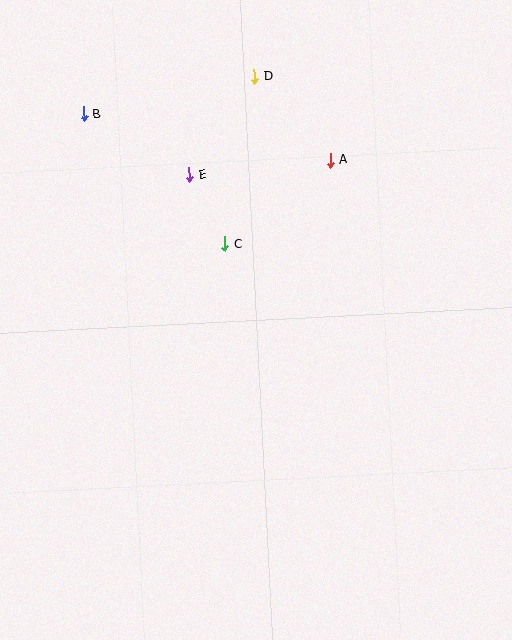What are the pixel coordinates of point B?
Point B is at (84, 114).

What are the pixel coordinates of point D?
Point D is at (254, 76).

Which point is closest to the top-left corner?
Point B is closest to the top-left corner.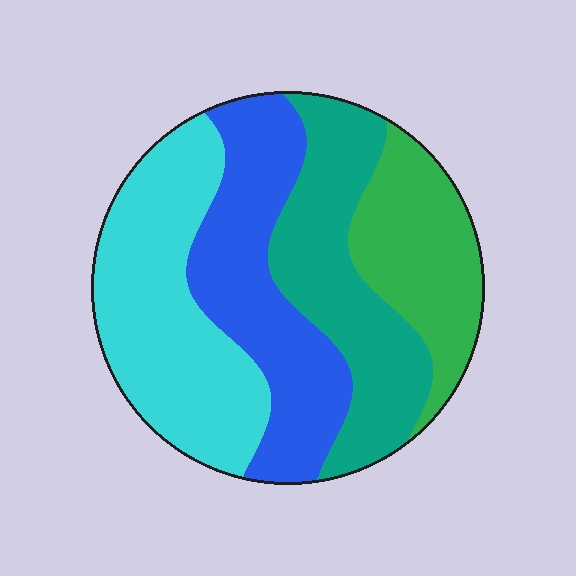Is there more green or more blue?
Blue.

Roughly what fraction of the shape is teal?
Teal covers roughly 25% of the shape.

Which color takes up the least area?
Green, at roughly 20%.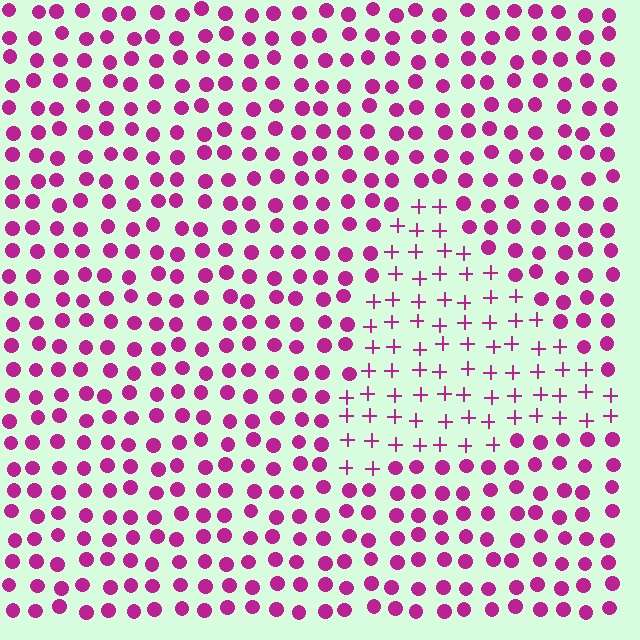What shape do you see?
I see a triangle.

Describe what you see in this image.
The image is filled with small magenta elements arranged in a uniform grid. A triangle-shaped region contains plus signs, while the surrounding area contains circles. The boundary is defined purely by the change in element shape.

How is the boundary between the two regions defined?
The boundary is defined by a change in element shape: plus signs inside vs. circles outside. All elements share the same color and spacing.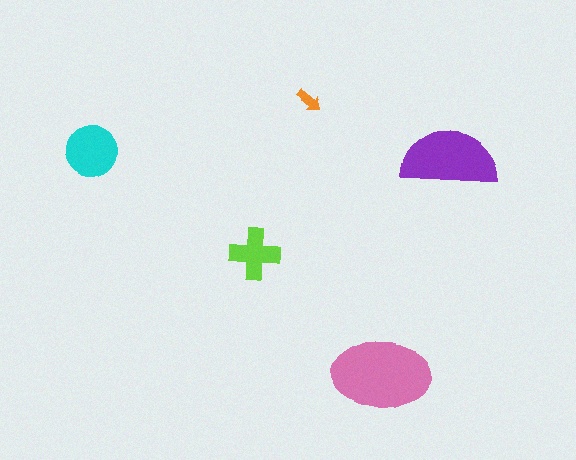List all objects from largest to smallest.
The pink ellipse, the purple semicircle, the cyan circle, the lime cross, the orange arrow.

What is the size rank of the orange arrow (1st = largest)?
5th.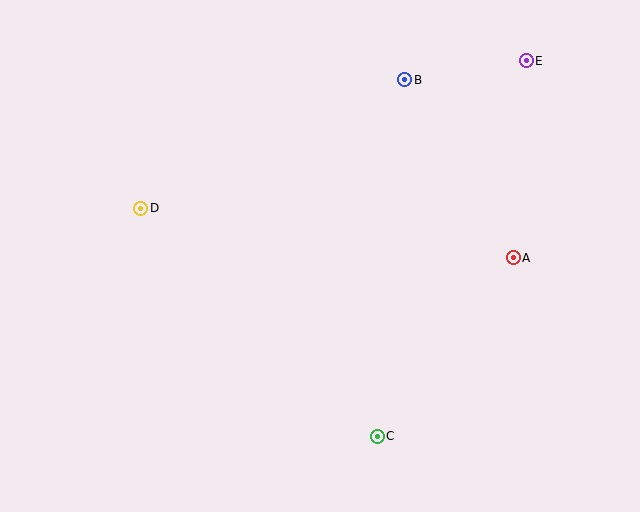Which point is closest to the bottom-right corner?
Point C is closest to the bottom-right corner.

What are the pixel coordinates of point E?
Point E is at (526, 61).